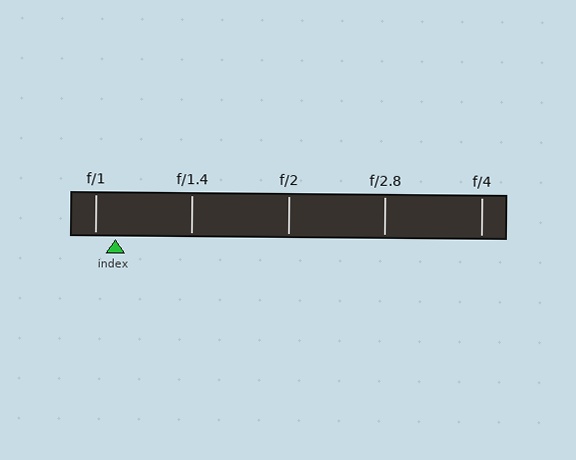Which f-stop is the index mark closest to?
The index mark is closest to f/1.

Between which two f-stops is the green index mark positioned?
The index mark is between f/1 and f/1.4.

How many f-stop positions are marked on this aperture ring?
There are 5 f-stop positions marked.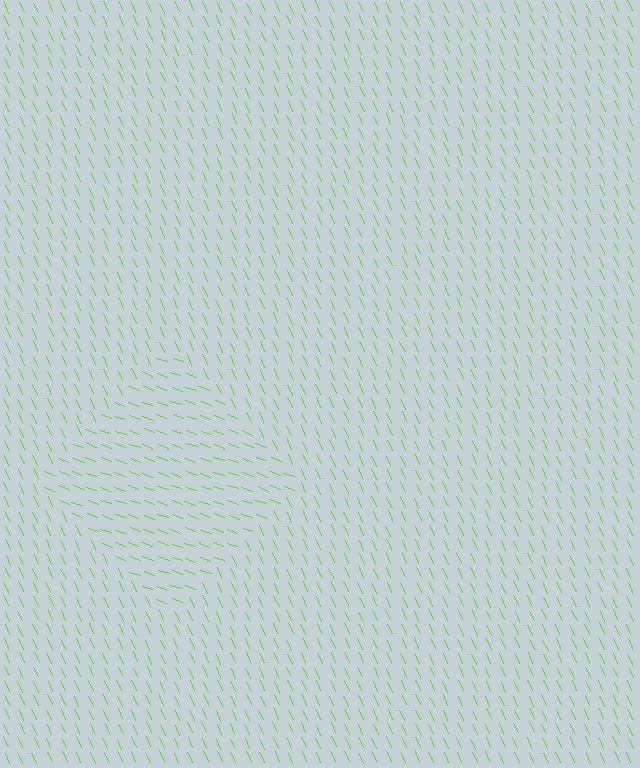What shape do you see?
I see a diamond.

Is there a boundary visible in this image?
Yes, there is a texture boundary formed by a change in line orientation.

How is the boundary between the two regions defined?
The boundary is defined purely by a change in line orientation (approximately 45 degrees difference). All lines are the same color and thickness.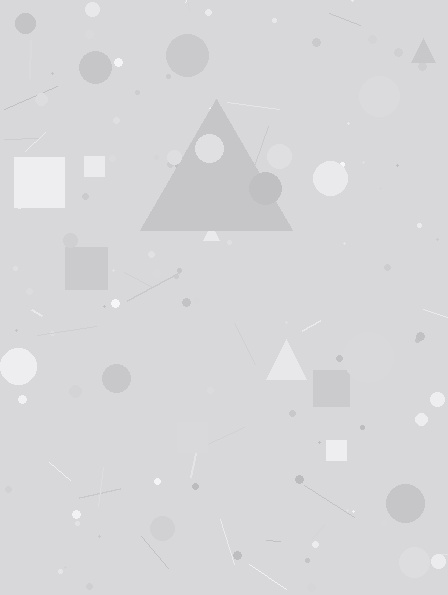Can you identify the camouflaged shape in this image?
The camouflaged shape is a triangle.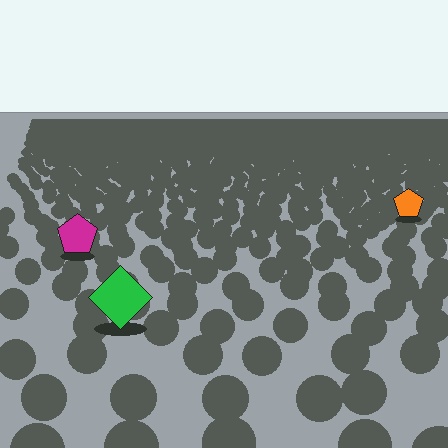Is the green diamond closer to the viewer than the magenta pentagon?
Yes. The green diamond is closer — you can tell from the texture gradient: the ground texture is coarser near it.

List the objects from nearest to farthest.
From nearest to farthest: the green diamond, the magenta pentagon, the orange pentagon.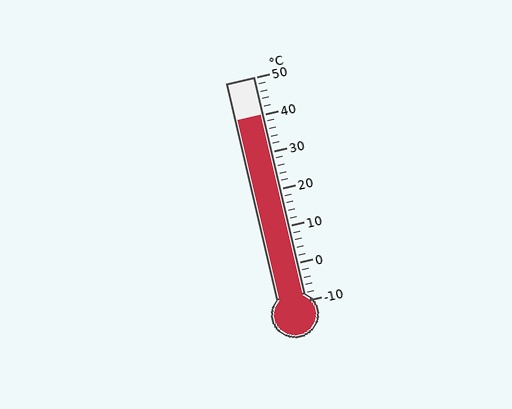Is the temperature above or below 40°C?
The temperature is at 40°C.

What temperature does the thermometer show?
The thermometer shows approximately 40°C.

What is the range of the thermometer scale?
The thermometer scale ranges from -10°C to 50°C.